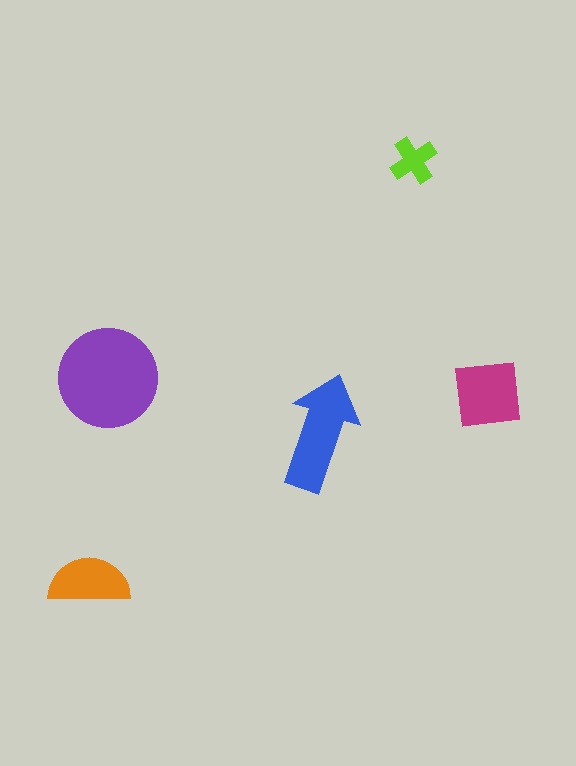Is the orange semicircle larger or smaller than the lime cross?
Larger.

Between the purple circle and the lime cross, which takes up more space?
The purple circle.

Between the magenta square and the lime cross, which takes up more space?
The magenta square.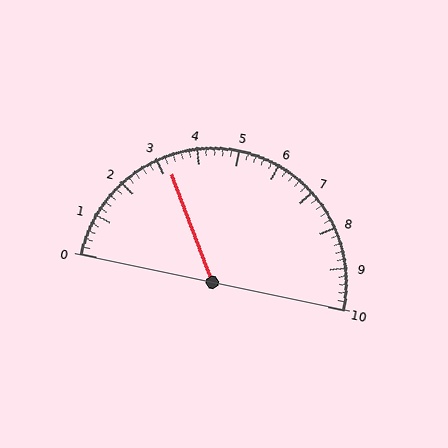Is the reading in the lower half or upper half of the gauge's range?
The reading is in the lower half of the range (0 to 10).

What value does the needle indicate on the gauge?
The needle indicates approximately 3.2.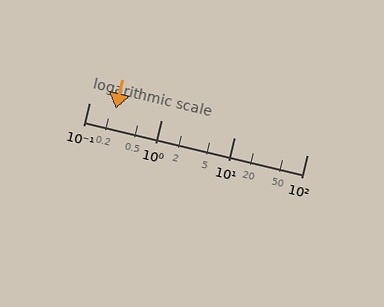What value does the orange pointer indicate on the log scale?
The pointer indicates approximately 0.23.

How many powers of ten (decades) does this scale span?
The scale spans 3 decades, from 0.1 to 100.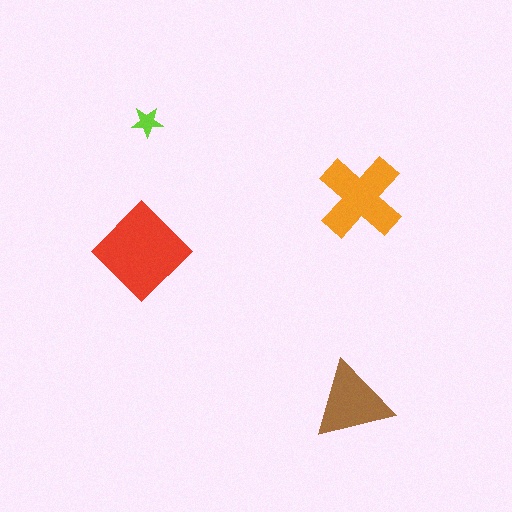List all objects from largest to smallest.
The red diamond, the orange cross, the brown triangle, the lime star.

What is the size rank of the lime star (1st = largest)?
4th.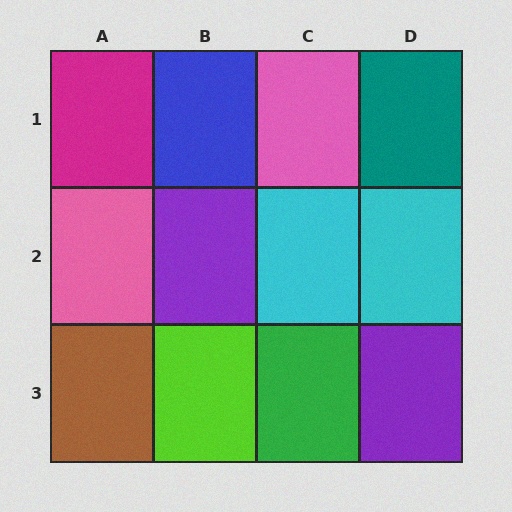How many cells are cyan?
2 cells are cyan.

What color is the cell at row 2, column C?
Cyan.